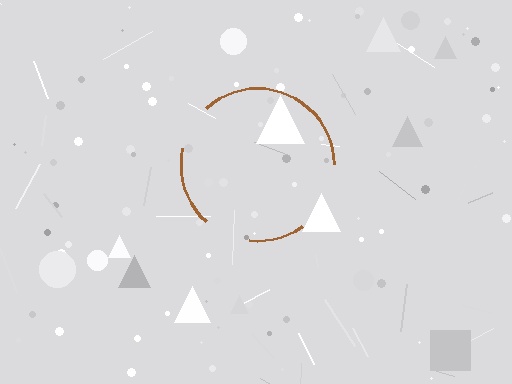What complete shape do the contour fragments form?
The contour fragments form a circle.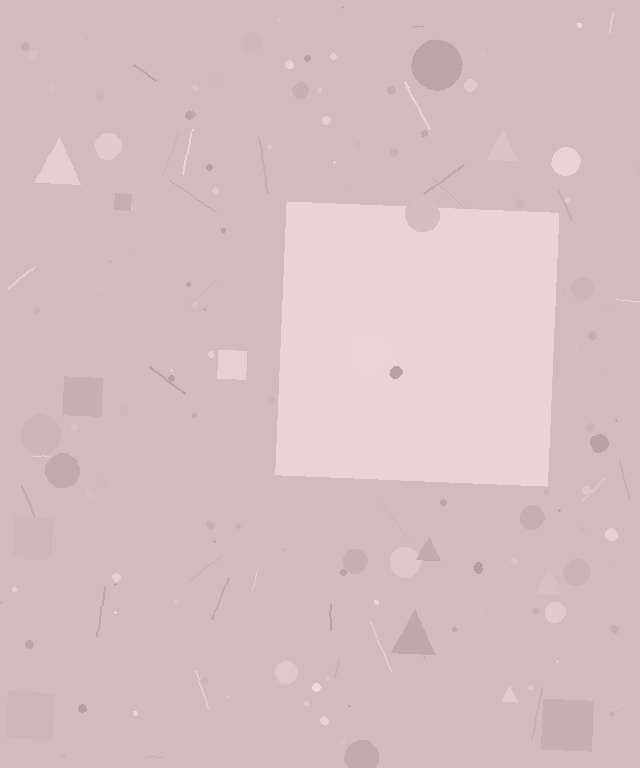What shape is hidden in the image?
A square is hidden in the image.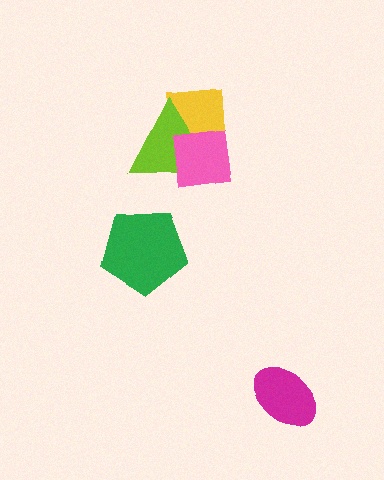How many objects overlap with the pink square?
2 objects overlap with the pink square.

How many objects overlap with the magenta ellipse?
0 objects overlap with the magenta ellipse.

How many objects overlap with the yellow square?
2 objects overlap with the yellow square.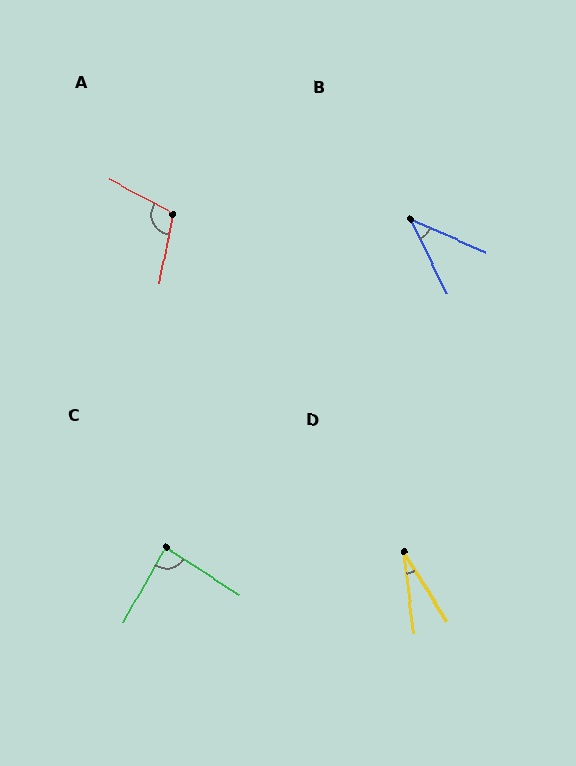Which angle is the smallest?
D, at approximately 24 degrees.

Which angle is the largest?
A, at approximately 108 degrees.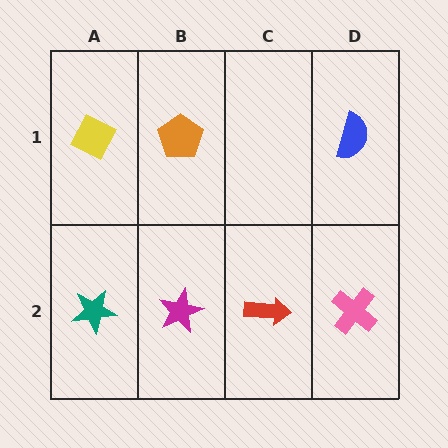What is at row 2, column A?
A teal star.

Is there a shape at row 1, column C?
No, that cell is empty.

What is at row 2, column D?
A pink cross.